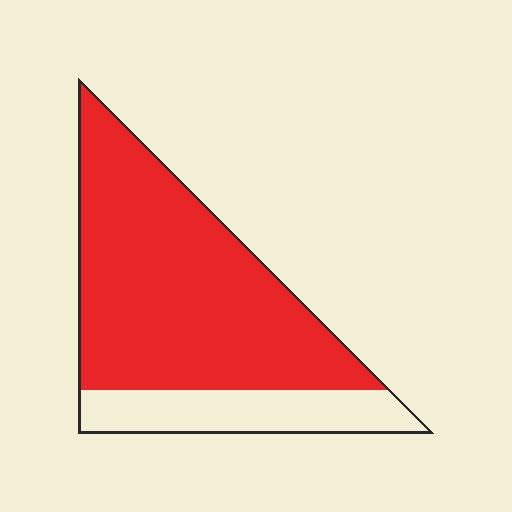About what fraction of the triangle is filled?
About three quarters (3/4).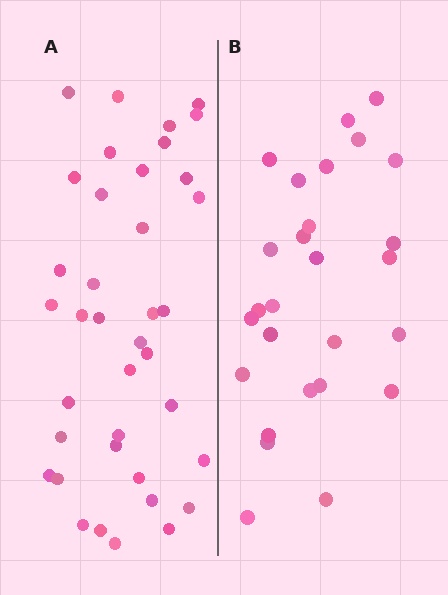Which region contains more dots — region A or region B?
Region A (the left region) has more dots.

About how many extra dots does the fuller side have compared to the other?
Region A has roughly 12 or so more dots than region B.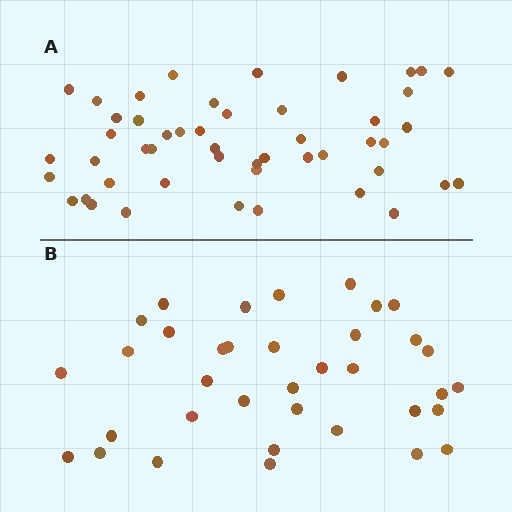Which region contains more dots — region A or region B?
Region A (the top region) has more dots.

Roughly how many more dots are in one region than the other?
Region A has approximately 15 more dots than region B.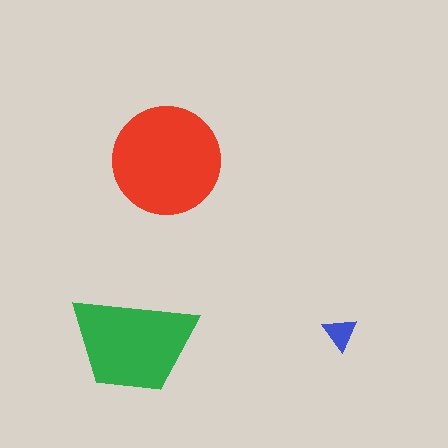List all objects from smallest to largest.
The blue triangle, the green trapezoid, the red circle.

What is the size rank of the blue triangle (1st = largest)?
3rd.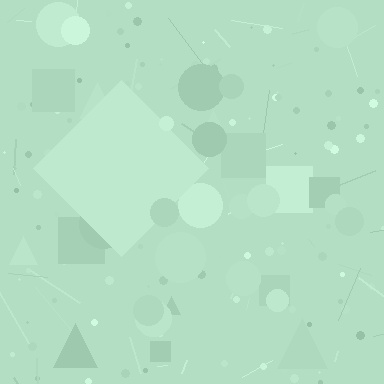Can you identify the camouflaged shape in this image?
The camouflaged shape is a diamond.